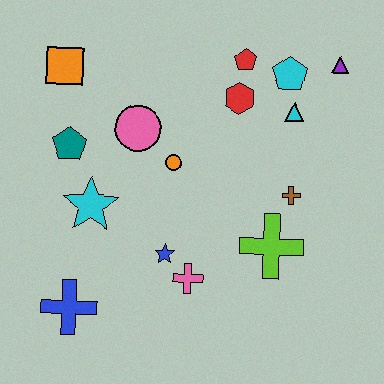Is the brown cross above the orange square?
No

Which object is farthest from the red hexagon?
The blue cross is farthest from the red hexagon.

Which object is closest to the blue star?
The pink cross is closest to the blue star.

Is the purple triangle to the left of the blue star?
No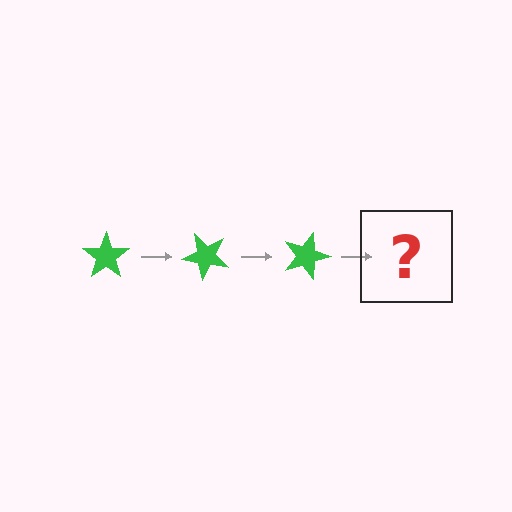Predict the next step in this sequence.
The next step is a green star rotated 135 degrees.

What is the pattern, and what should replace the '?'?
The pattern is that the star rotates 45 degrees each step. The '?' should be a green star rotated 135 degrees.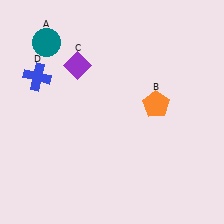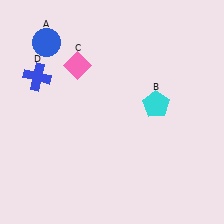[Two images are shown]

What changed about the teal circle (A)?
In Image 1, A is teal. In Image 2, it changed to blue.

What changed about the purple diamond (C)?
In Image 1, C is purple. In Image 2, it changed to pink.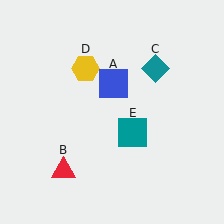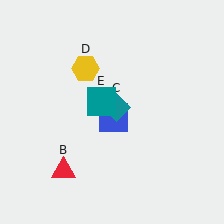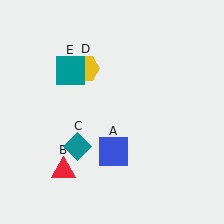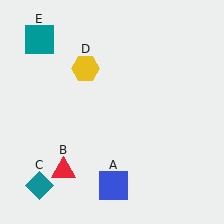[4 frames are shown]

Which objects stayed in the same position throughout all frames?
Red triangle (object B) and yellow hexagon (object D) remained stationary.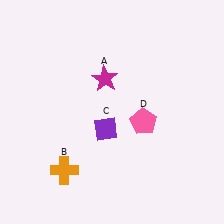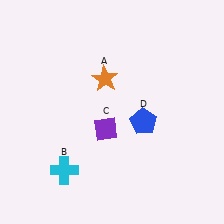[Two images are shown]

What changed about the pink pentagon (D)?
In Image 1, D is pink. In Image 2, it changed to blue.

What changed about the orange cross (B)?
In Image 1, B is orange. In Image 2, it changed to cyan.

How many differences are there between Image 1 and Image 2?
There are 3 differences between the two images.